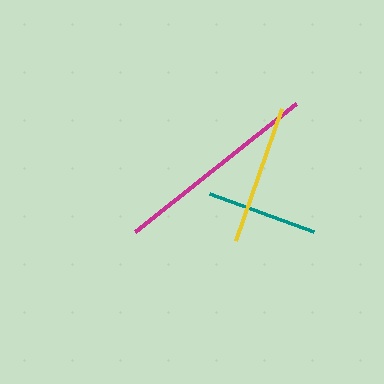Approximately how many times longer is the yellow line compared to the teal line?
The yellow line is approximately 1.3 times the length of the teal line.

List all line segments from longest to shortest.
From longest to shortest: magenta, yellow, teal.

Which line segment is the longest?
The magenta line is the longest at approximately 206 pixels.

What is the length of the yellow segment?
The yellow segment is approximately 140 pixels long.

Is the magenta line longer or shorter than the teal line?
The magenta line is longer than the teal line.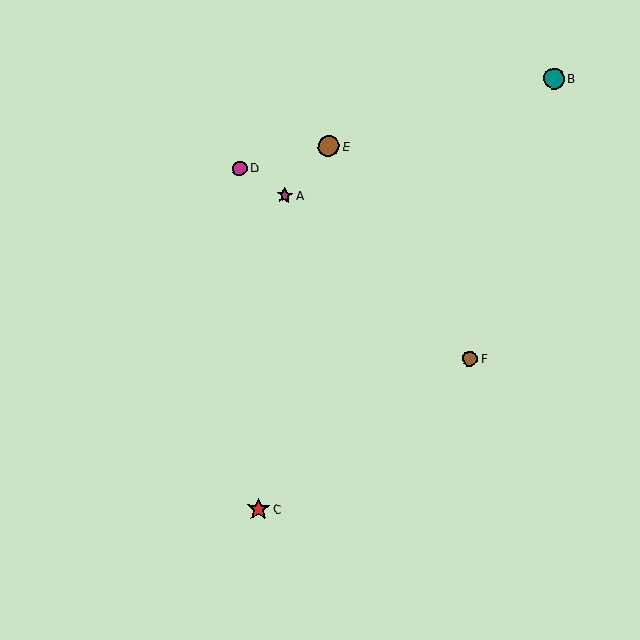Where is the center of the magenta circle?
The center of the magenta circle is at (240, 168).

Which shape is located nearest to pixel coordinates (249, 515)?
The red star (labeled C) at (258, 509) is nearest to that location.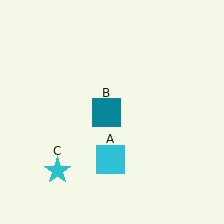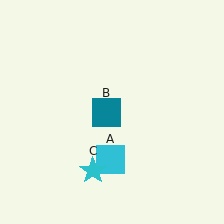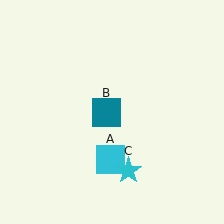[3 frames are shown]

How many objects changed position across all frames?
1 object changed position: cyan star (object C).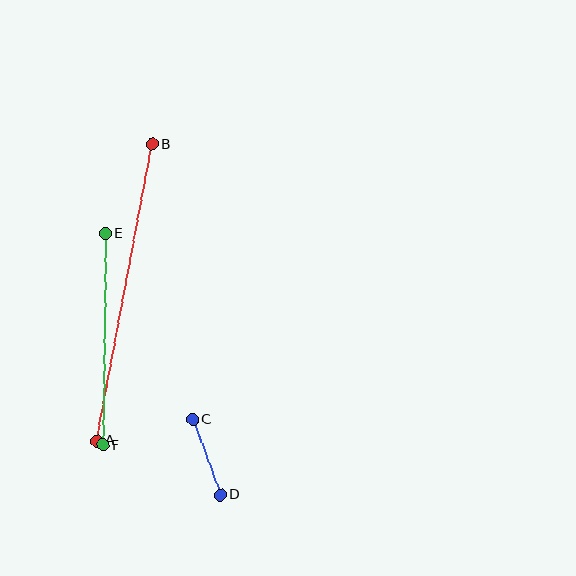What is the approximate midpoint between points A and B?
The midpoint is at approximately (124, 292) pixels.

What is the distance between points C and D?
The distance is approximately 80 pixels.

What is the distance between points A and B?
The distance is approximately 302 pixels.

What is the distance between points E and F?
The distance is approximately 211 pixels.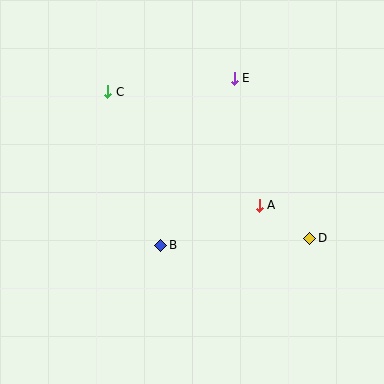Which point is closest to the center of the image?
Point B at (161, 245) is closest to the center.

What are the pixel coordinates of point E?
Point E is at (234, 78).